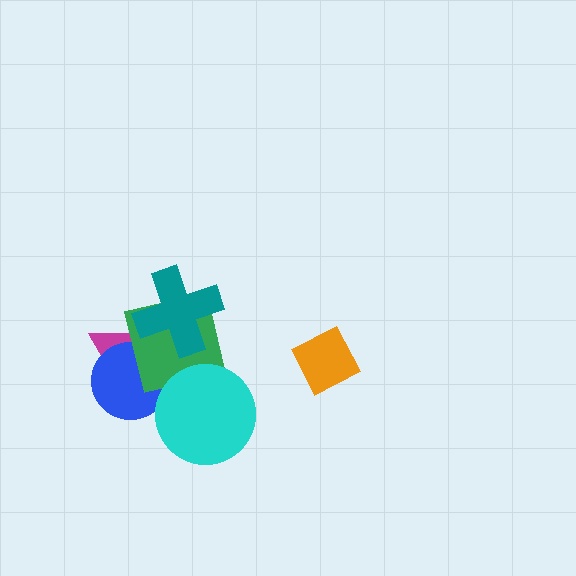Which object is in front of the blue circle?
The green square is in front of the blue circle.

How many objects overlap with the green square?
4 objects overlap with the green square.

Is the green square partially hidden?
Yes, it is partially covered by another shape.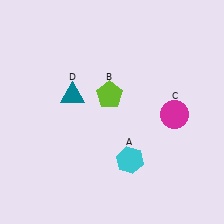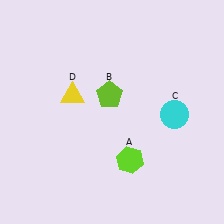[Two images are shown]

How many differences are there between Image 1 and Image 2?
There are 3 differences between the two images.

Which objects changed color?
A changed from cyan to lime. C changed from magenta to cyan. D changed from teal to yellow.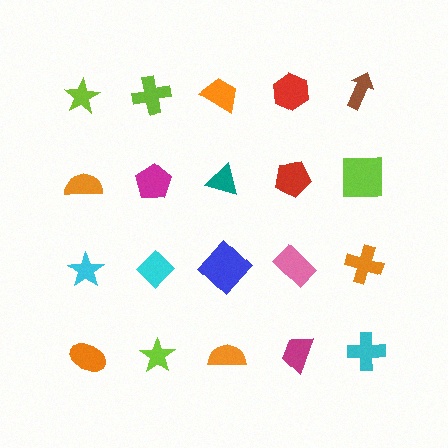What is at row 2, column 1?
An orange semicircle.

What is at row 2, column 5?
A lime square.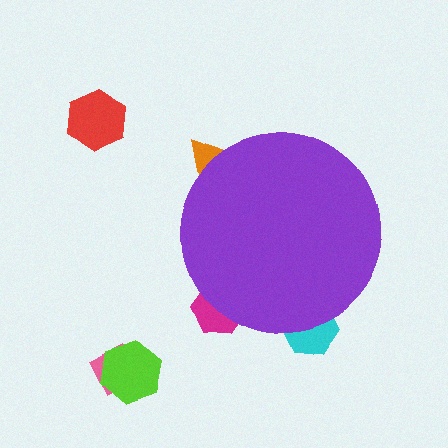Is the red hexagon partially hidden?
No, the red hexagon is fully visible.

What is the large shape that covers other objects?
A purple circle.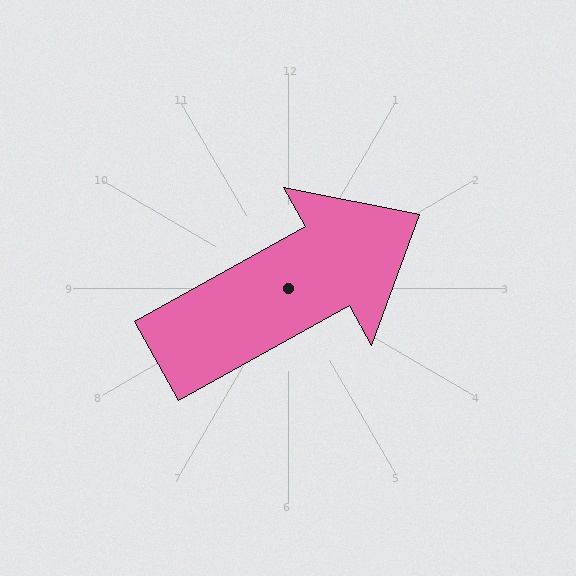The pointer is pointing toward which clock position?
Roughly 2 o'clock.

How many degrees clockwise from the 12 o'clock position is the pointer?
Approximately 61 degrees.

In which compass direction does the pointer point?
Northeast.